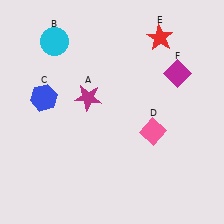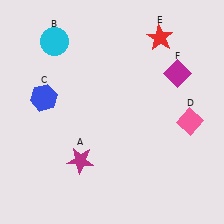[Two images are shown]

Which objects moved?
The objects that moved are: the magenta star (A), the pink diamond (D).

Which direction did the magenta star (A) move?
The magenta star (A) moved down.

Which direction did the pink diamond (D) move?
The pink diamond (D) moved right.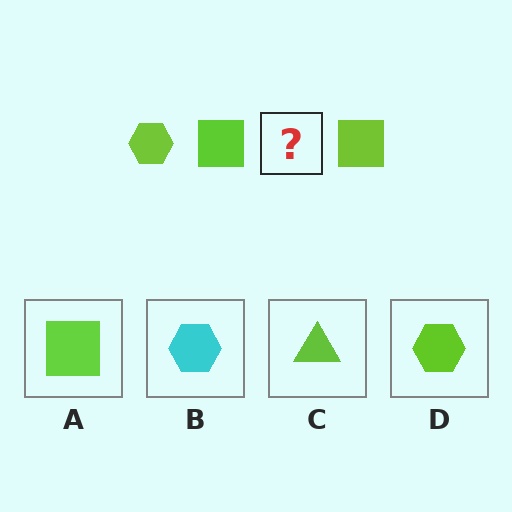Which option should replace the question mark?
Option D.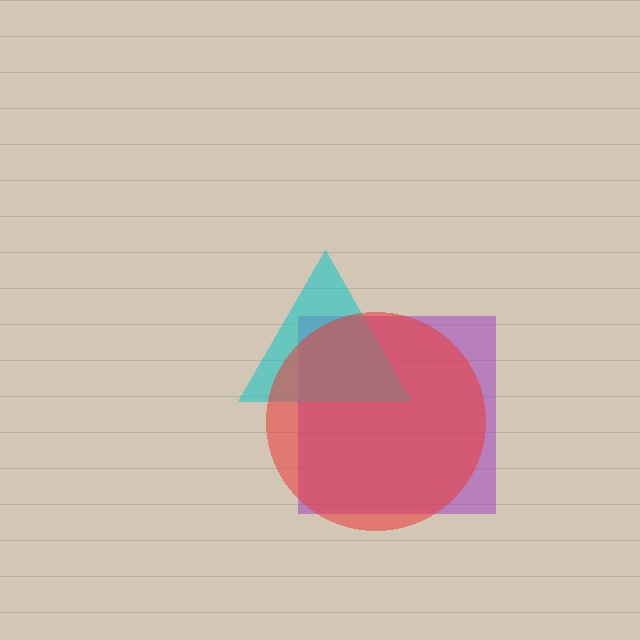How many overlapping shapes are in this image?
There are 3 overlapping shapes in the image.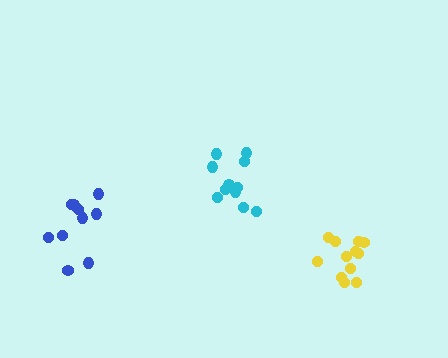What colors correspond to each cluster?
The clusters are colored: yellow, blue, cyan.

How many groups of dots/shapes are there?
There are 3 groups.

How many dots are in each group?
Group 1: 12 dots, Group 2: 10 dots, Group 3: 12 dots (34 total).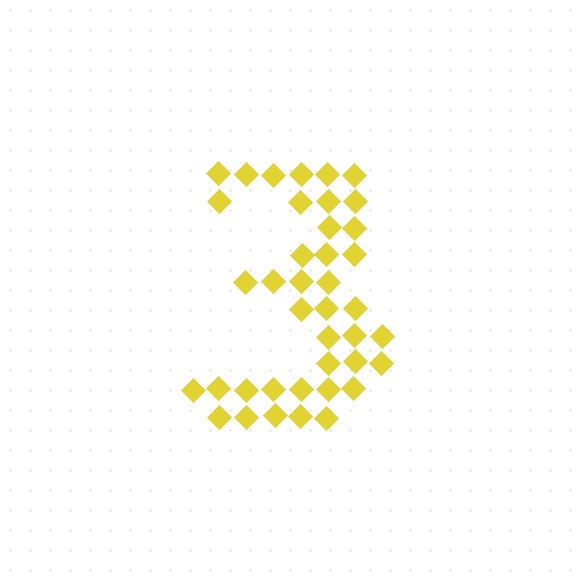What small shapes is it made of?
It is made of small diamonds.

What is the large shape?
The large shape is the digit 3.